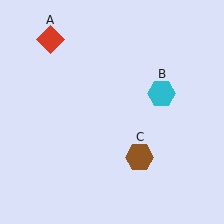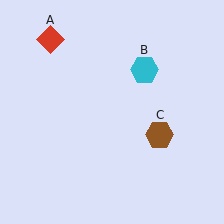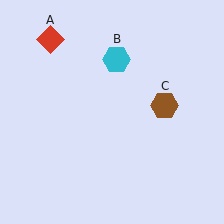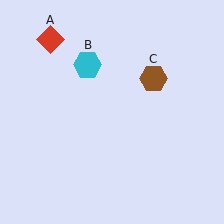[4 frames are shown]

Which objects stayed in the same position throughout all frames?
Red diamond (object A) remained stationary.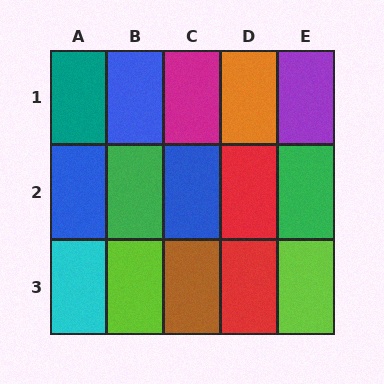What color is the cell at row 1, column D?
Orange.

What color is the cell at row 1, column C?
Magenta.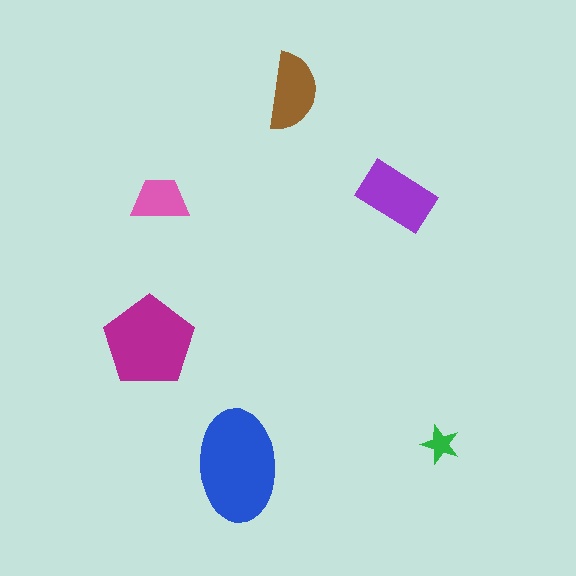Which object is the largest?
The blue ellipse.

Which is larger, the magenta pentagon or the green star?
The magenta pentagon.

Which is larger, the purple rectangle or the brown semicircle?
The purple rectangle.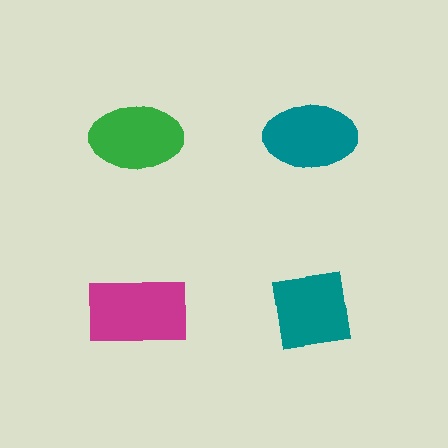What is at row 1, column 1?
A green ellipse.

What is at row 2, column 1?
A magenta rectangle.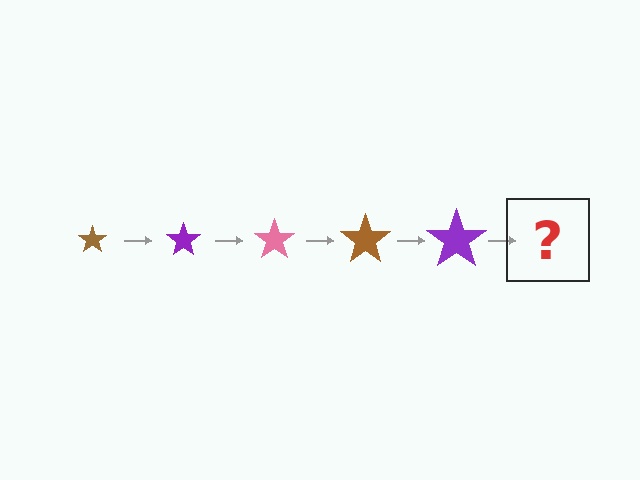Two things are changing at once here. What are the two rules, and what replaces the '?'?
The two rules are that the star grows larger each step and the color cycles through brown, purple, and pink. The '?' should be a pink star, larger than the previous one.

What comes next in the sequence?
The next element should be a pink star, larger than the previous one.